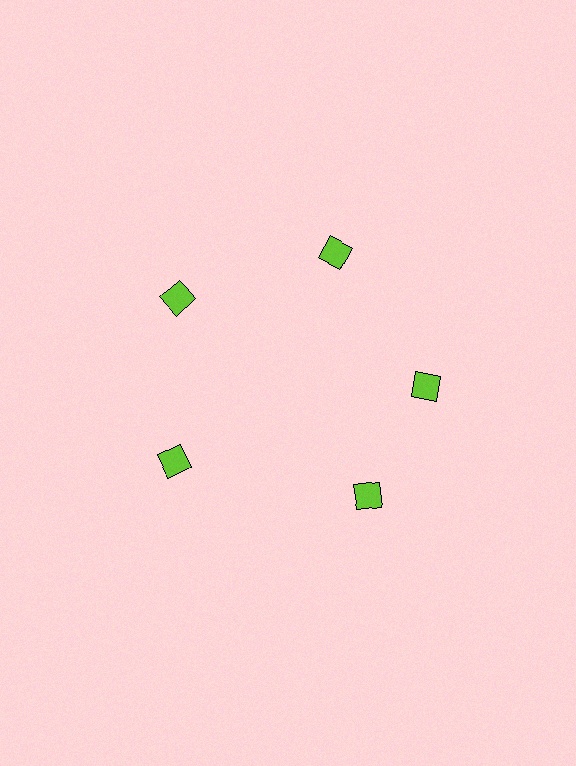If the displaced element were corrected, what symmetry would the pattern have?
It would have 5-fold rotational symmetry — the pattern would map onto itself every 72 degrees.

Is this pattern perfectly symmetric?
No. The 5 lime squares are arranged in a ring, but one element near the 5 o'clock position is rotated out of alignment along the ring, breaking the 5-fold rotational symmetry.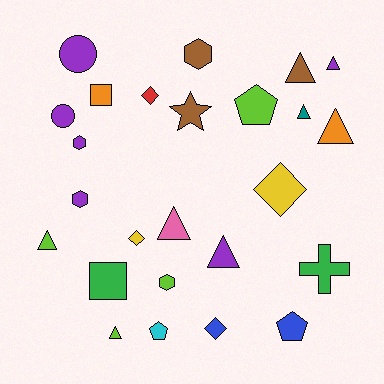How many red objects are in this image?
There is 1 red object.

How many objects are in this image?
There are 25 objects.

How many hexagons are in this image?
There are 4 hexagons.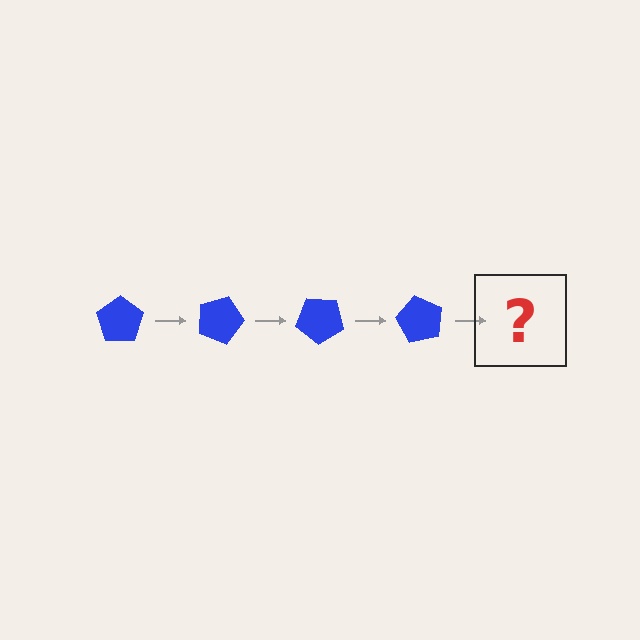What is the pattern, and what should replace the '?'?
The pattern is that the pentagon rotates 20 degrees each step. The '?' should be a blue pentagon rotated 80 degrees.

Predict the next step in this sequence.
The next step is a blue pentagon rotated 80 degrees.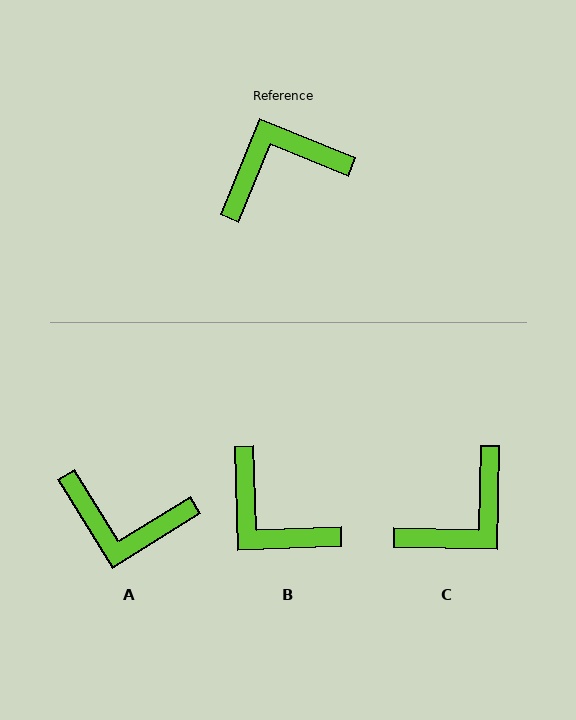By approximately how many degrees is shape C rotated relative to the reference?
Approximately 159 degrees clockwise.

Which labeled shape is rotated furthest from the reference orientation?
C, about 159 degrees away.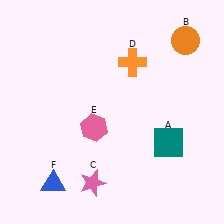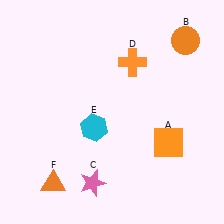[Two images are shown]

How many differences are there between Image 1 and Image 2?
There are 3 differences between the two images.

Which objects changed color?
A changed from teal to orange. E changed from pink to cyan. F changed from blue to orange.